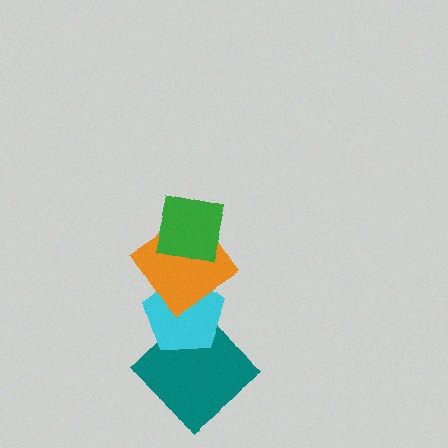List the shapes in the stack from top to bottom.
From top to bottom: the green square, the orange diamond, the cyan pentagon, the teal diamond.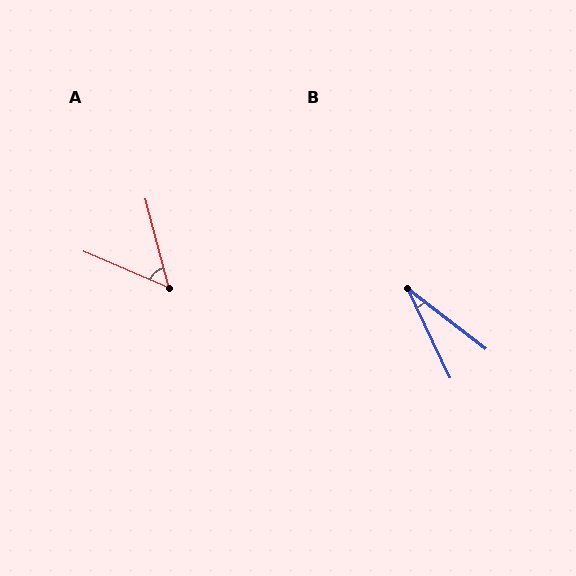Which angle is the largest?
A, at approximately 53 degrees.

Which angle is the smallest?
B, at approximately 27 degrees.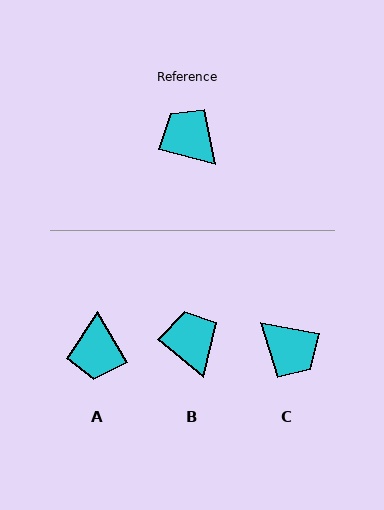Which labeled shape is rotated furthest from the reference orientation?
C, about 175 degrees away.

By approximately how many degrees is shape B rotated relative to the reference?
Approximately 25 degrees clockwise.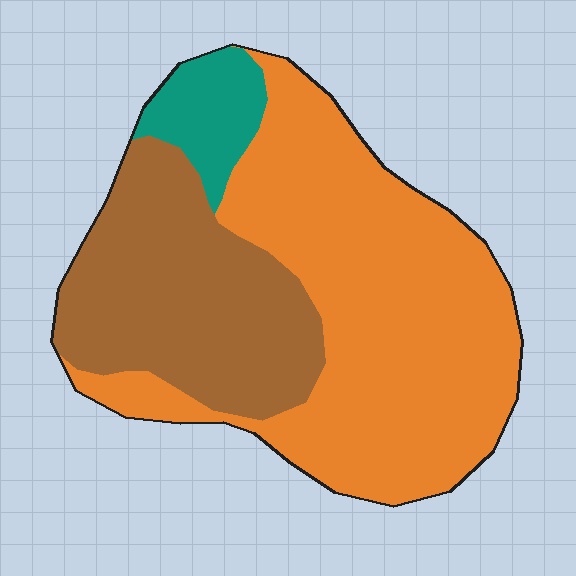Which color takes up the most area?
Orange, at roughly 60%.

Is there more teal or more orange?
Orange.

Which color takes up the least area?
Teal, at roughly 10%.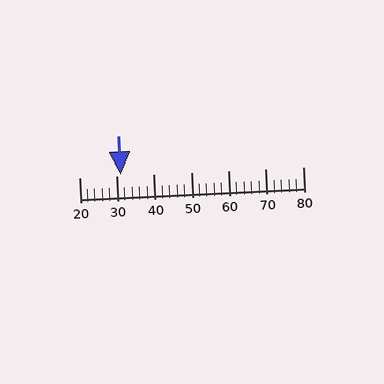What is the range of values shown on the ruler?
The ruler shows values from 20 to 80.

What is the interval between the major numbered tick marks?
The major tick marks are spaced 10 units apart.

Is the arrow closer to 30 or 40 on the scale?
The arrow is closer to 30.